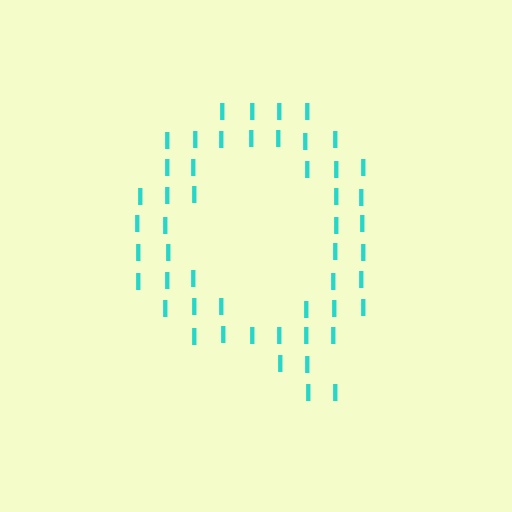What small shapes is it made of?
It is made of small letter I's.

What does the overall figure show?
The overall figure shows the letter Q.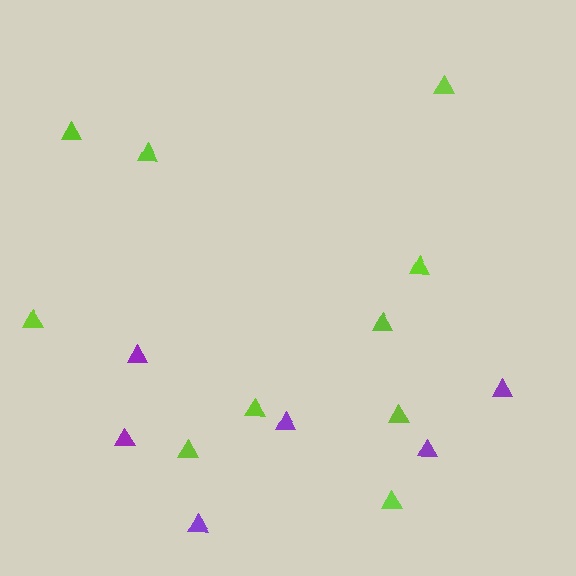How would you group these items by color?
There are 2 groups: one group of purple triangles (6) and one group of lime triangles (10).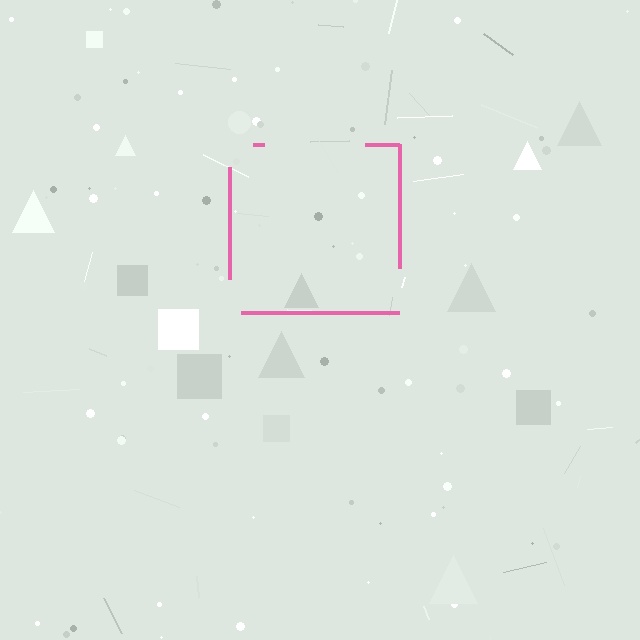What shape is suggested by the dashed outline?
The dashed outline suggests a square.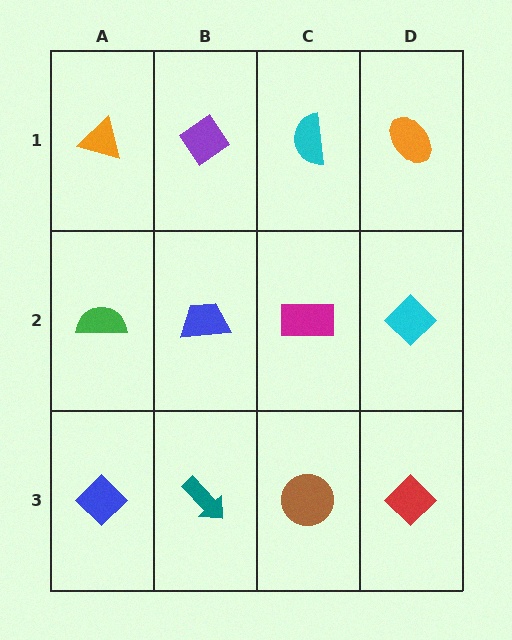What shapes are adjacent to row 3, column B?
A blue trapezoid (row 2, column B), a blue diamond (row 3, column A), a brown circle (row 3, column C).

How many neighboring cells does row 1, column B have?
3.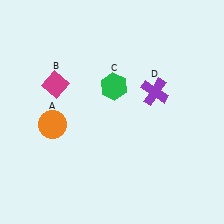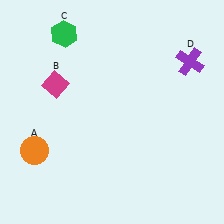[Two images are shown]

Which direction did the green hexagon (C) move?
The green hexagon (C) moved up.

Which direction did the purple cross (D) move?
The purple cross (D) moved right.